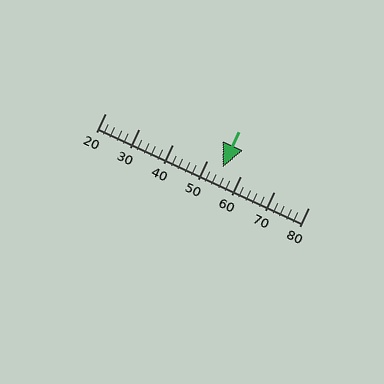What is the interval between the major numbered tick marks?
The major tick marks are spaced 10 units apart.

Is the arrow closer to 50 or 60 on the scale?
The arrow is closer to 50.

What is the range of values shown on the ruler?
The ruler shows values from 20 to 80.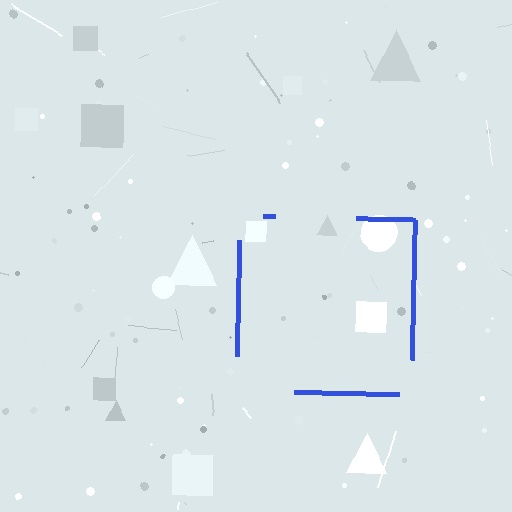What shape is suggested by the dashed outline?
The dashed outline suggests a square.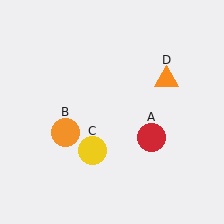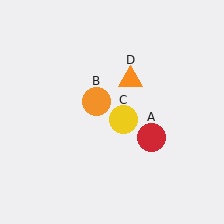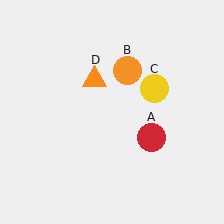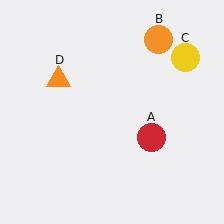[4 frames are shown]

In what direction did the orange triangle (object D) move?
The orange triangle (object D) moved left.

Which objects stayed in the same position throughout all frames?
Red circle (object A) remained stationary.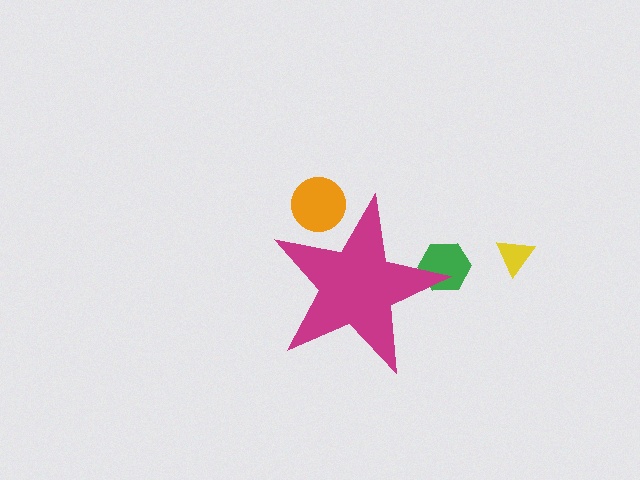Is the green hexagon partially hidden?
Yes, the green hexagon is partially hidden behind the magenta star.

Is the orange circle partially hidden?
Yes, the orange circle is partially hidden behind the magenta star.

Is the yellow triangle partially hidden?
No, the yellow triangle is fully visible.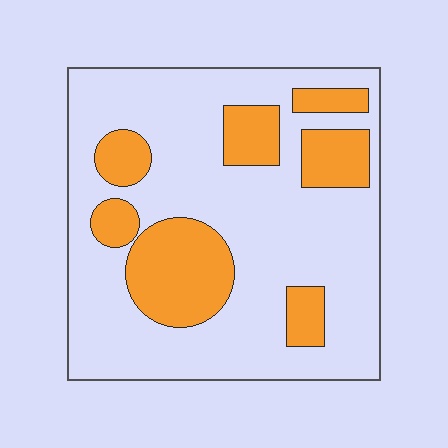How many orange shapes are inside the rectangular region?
7.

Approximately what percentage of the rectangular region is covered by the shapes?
Approximately 25%.